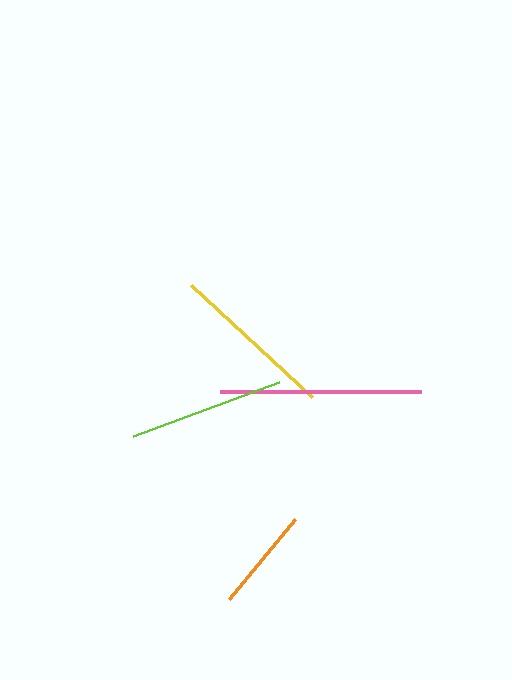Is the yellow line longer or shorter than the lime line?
The yellow line is longer than the lime line.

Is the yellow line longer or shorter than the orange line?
The yellow line is longer than the orange line.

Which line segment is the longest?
The pink line is the longest at approximately 201 pixels.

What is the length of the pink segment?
The pink segment is approximately 201 pixels long.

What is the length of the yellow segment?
The yellow segment is approximately 165 pixels long.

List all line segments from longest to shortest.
From longest to shortest: pink, yellow, lime, orange.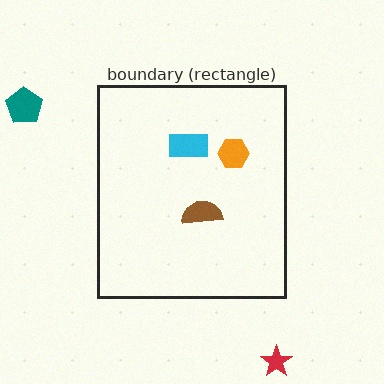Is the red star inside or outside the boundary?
Outside.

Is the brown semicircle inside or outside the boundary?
Inside.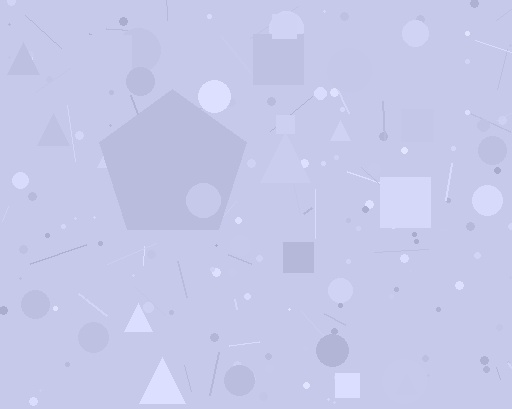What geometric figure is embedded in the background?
A pentagon is embedded in the background.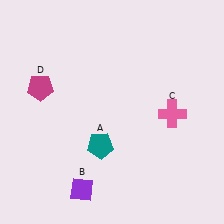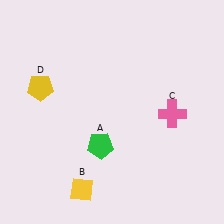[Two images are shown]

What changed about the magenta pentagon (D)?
In Image 1, D is magenta. In Image 2, it changed to yellow.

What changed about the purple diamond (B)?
In Image 1, B is purple. In Image 2, it changed to yellow.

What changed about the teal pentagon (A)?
In Image 1, A is teal. In Image 2, it changed to green.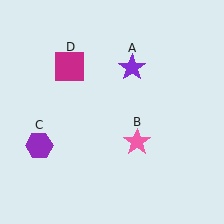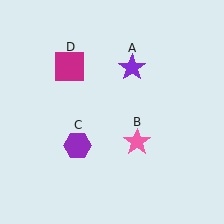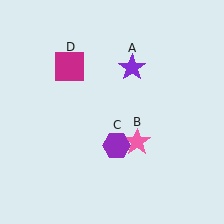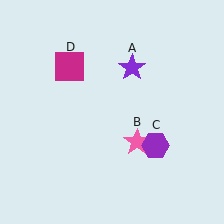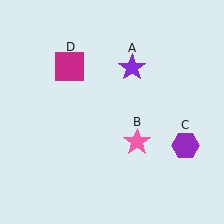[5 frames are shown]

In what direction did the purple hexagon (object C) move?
The purple hexagon (object C) moved right.